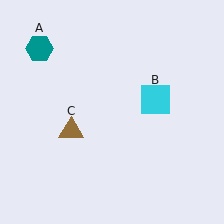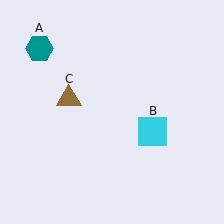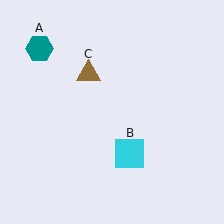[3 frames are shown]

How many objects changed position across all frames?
2 objects changed position: cyan square (object B), brown triangle (object C).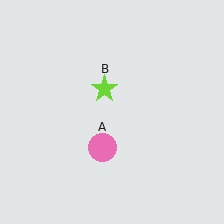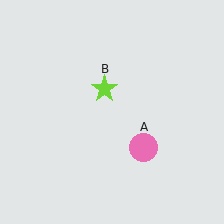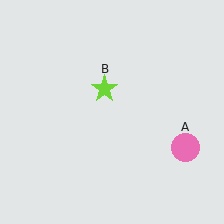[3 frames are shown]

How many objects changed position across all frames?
1 object changed position: pink circle (object A).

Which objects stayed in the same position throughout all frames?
Lime star (object B) remained stationary.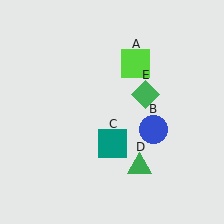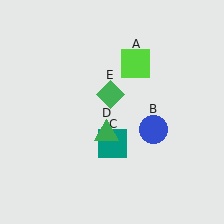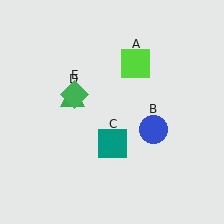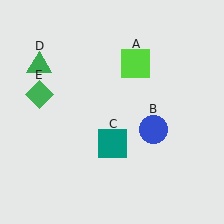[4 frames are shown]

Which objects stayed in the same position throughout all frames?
Lime square (object A) and blue circle (object B) and teal square (object C) remained stationary.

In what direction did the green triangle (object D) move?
The green triangle (object D) moved up and to the left.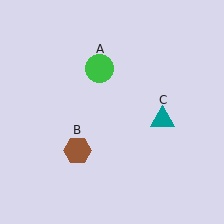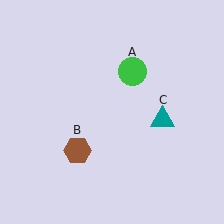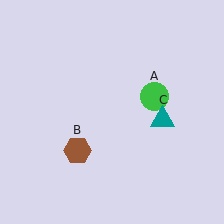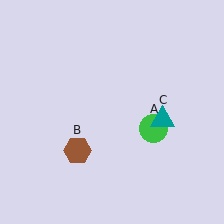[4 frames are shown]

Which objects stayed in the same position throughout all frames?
Brown hexagon (object B) and teal triangle (object C) remained stationary.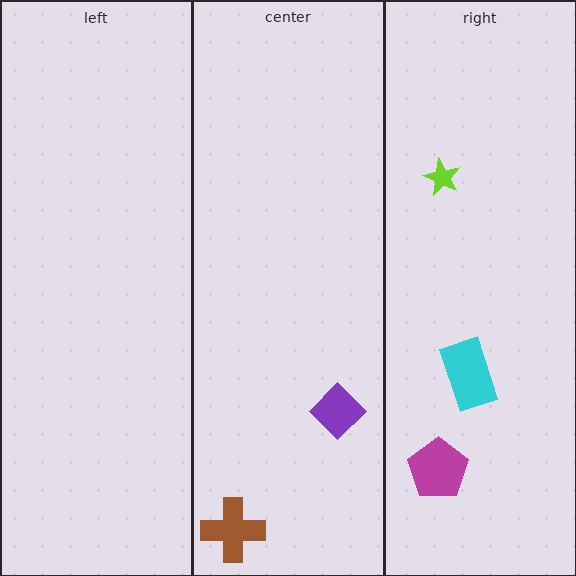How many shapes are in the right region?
3.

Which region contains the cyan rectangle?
The right region.